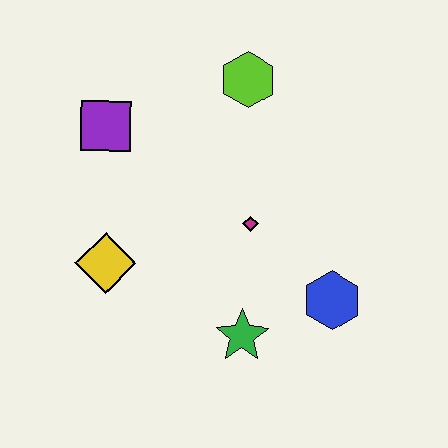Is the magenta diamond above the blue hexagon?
Yes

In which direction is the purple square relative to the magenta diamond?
The purple square is to the left of the magenta diamond.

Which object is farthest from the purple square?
The blue hexagon is farthest from the purple square.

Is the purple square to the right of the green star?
No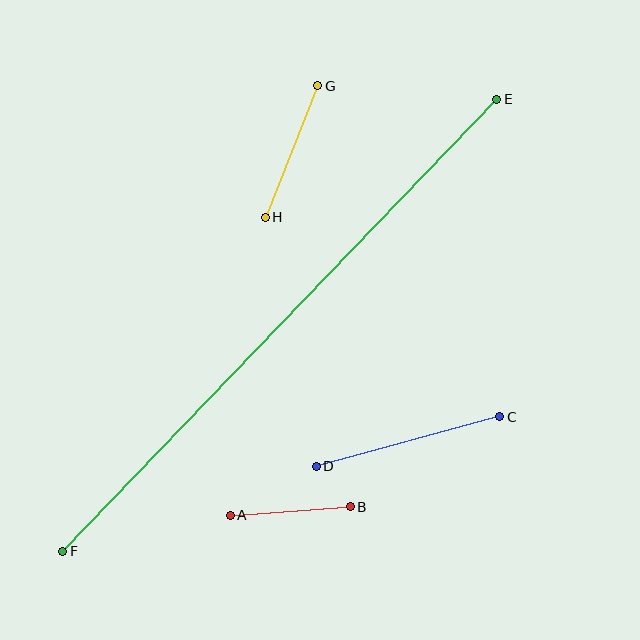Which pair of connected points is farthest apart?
Points E and F are farthest apart.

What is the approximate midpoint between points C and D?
The midpoint is at approximately (408, 442) pixels.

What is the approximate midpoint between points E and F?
The midpoint is at approximately (280, 325) pixels.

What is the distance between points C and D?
The distance is approximately 190 pixels.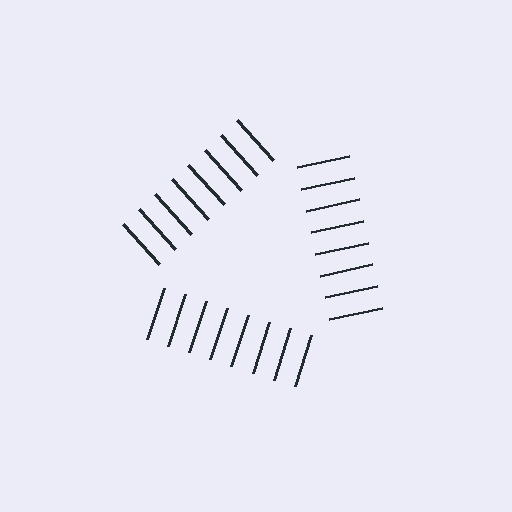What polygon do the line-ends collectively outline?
An illusory triangle — the line segments terminate on its edges but no continuous stroke is drawn.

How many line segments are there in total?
24 — 8 along each of the 3 edges.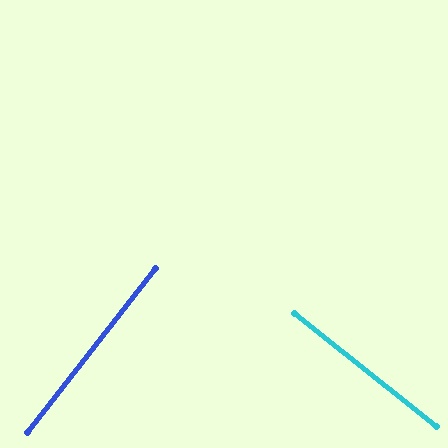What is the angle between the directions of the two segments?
Approximately 89 degrees.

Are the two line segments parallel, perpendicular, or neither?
Perpendicular — they meet at approximately 89°.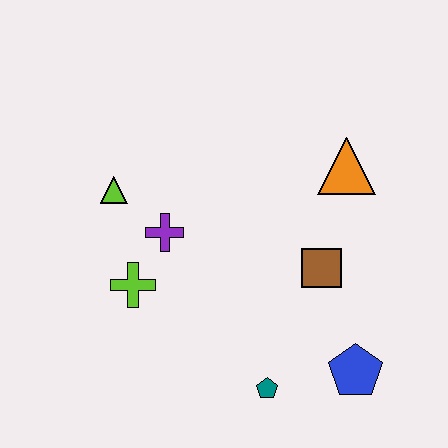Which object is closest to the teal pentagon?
The blue pentagon is closest to the teal pentagon.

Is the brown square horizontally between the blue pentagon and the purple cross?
Yes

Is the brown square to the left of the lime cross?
No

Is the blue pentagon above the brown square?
No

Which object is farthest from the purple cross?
The blue pentagon is farthest from the purple cross.